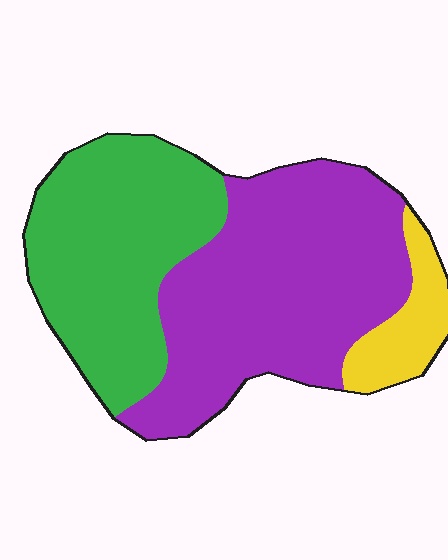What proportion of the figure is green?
Green covers around 40% of the figure.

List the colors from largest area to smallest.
From largest to smallest: purple, green, yellow.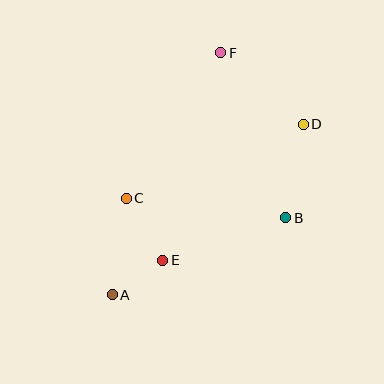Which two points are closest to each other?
Points A and E are closest to each other.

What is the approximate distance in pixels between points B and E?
The distance between B and E is approximately 130 pixels.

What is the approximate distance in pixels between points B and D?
The distance between B and D is approximately 95 pixels.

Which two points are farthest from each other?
Points A and F are farthest from each other.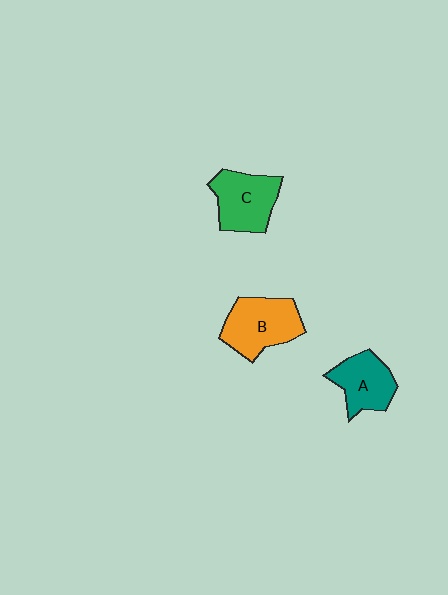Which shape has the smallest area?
Shape A (teal).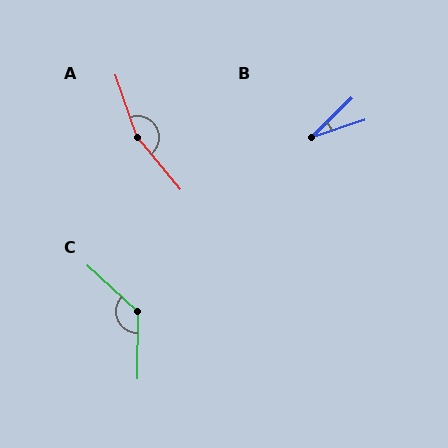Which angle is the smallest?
B, at approximately 26 degrees.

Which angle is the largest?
A, at approximately 160 degrees.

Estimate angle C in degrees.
Approximately 132 degrees.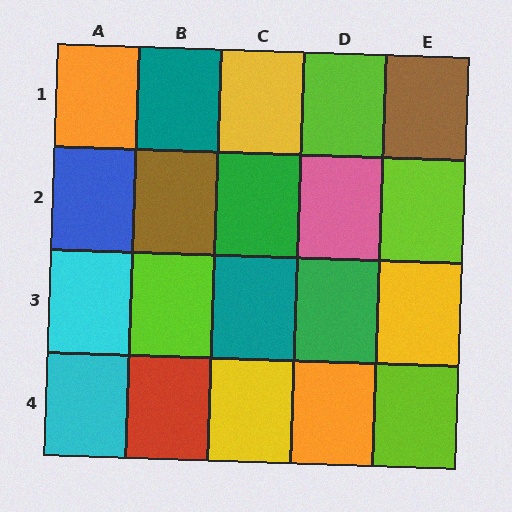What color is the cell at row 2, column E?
Lime.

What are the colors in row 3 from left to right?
Cyan, lime, teal, green, yellow.